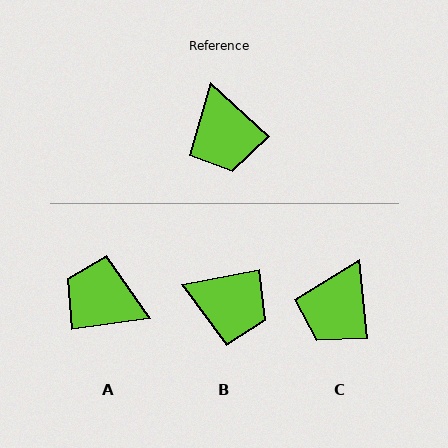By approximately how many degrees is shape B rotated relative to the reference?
Approximately 53 degrees counter-clockwise.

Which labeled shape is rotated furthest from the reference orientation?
A, about 129 degrees away.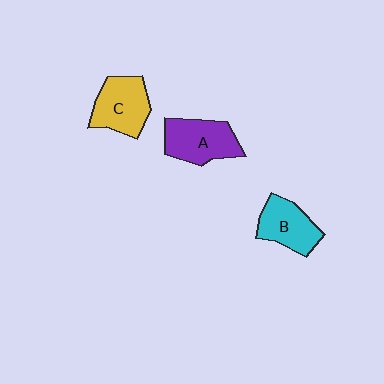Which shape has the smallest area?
Shape B (cyan).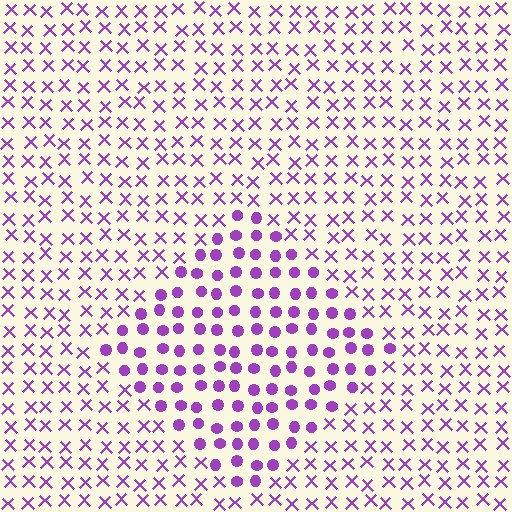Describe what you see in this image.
The image is filled with small purple elements arranged in a uniform grid. A diamond-shaped region contains circles, while the surrounding area contains X marks. The boundary is defined purely by the change in element shape.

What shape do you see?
I see a diamond.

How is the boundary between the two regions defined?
The boundary is defined by a change in element shape: circles inside vs. X marks outside. All elements share the same color and spacing.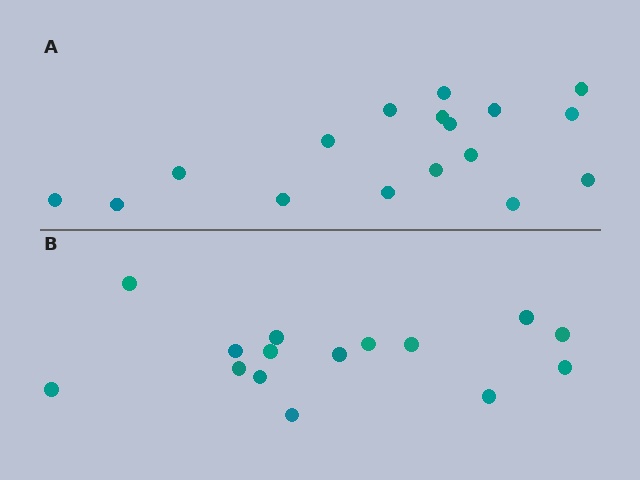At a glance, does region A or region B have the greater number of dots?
Region A (the top region) has more dots.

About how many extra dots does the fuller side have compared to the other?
Region A has just a few more — roughly 2 or 3 more dots than region B.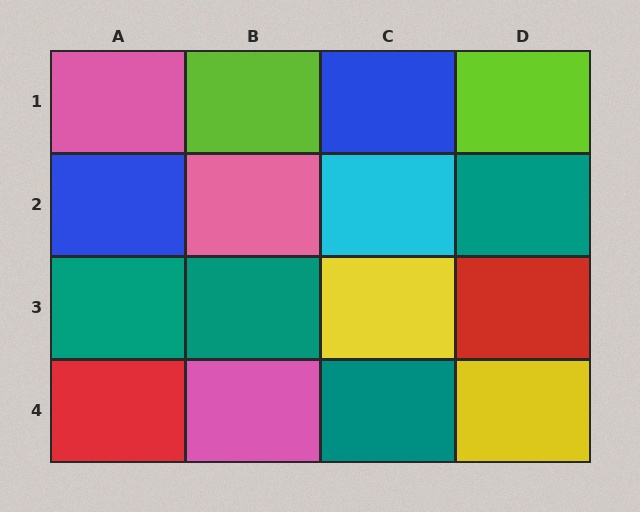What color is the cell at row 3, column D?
Red.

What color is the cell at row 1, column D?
Lime.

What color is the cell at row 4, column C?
Teal.